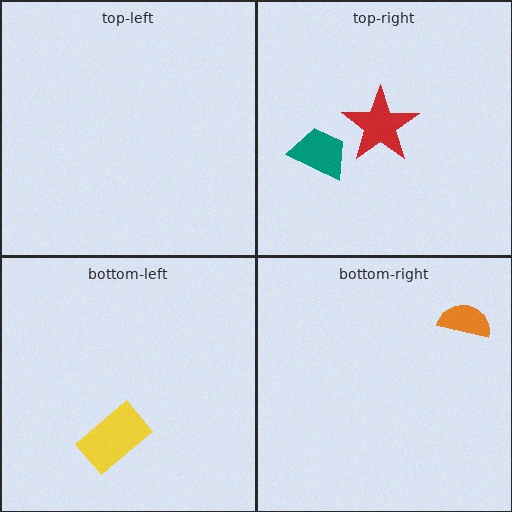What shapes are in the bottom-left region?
The yellow rectangle.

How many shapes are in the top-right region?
2.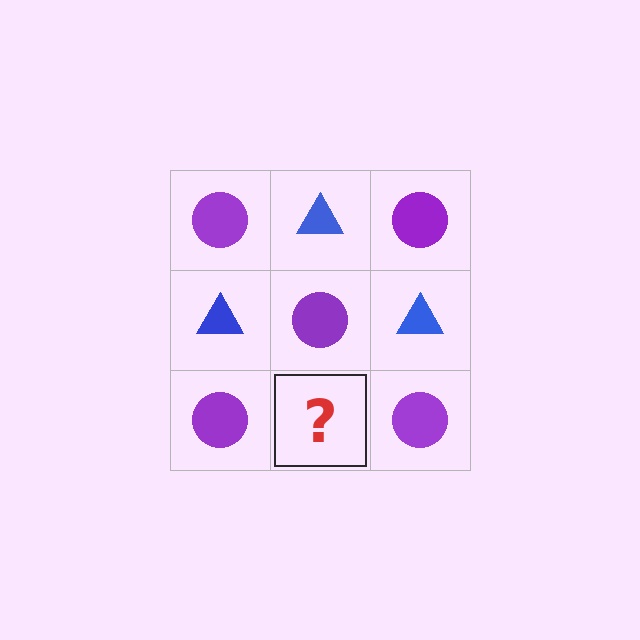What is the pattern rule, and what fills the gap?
The rule is that it alternates purple circle and blue triangle in a checkerboard pattern. The gap should be filled with a blue triangle.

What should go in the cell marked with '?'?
The missing cell should contain a blue triangle.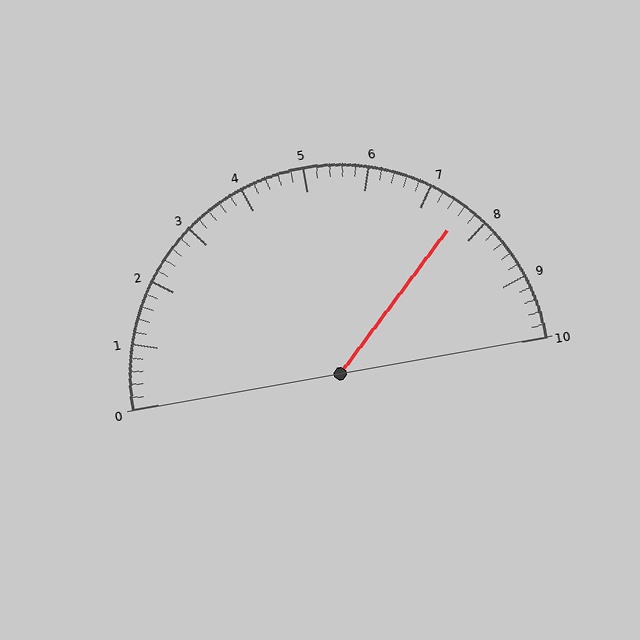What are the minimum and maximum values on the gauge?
The gauge ranges from 0 to 10.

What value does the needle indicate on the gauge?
The needle indicates approximately 7.6.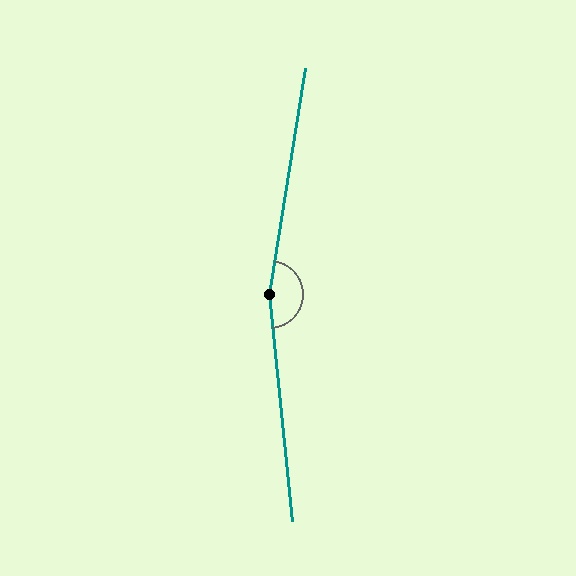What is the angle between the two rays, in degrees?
Approximately 165 degrees.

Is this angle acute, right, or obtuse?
It is obtuse.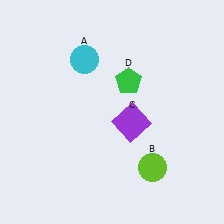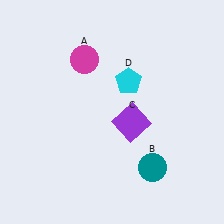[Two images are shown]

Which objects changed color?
A changed from cyan to magenta. B changed from lime to teal. D changed from green to cyan.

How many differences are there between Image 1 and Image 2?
There are 3 differences between the two images.